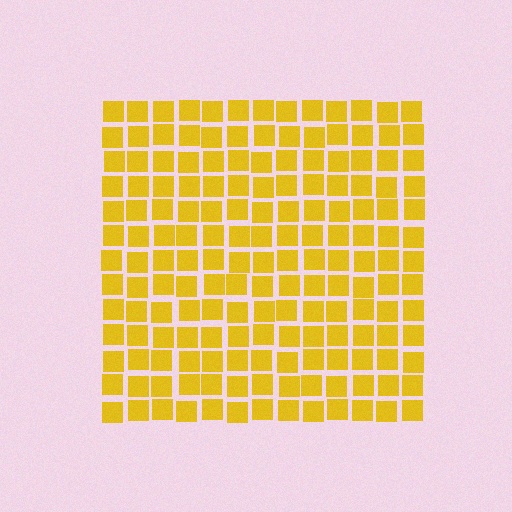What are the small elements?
The small elements are squares.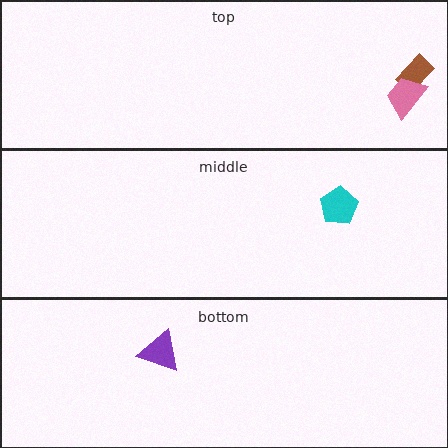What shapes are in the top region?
The brown rectangle, the pink trapezoid.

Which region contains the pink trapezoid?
The top region.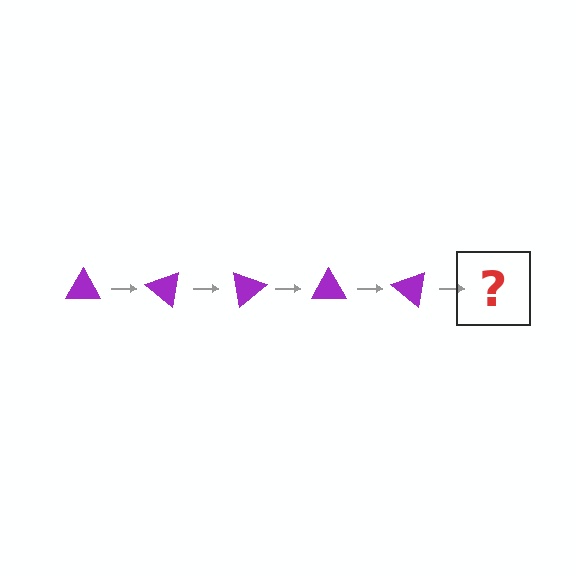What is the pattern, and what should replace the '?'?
The pattern is that the triangle rotates 40 degrees each step. The '?' should be a purple triangle rotated 200 degrees.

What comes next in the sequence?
The next element should be a purple triangle rotated 200 degrees.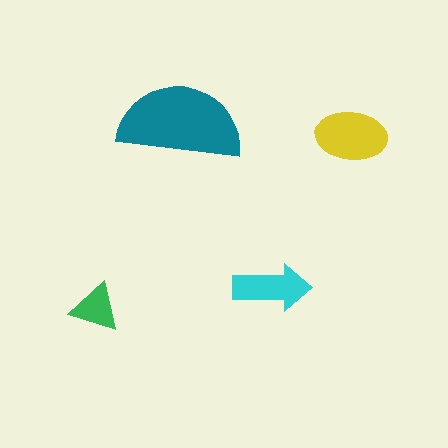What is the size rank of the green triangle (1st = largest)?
4th.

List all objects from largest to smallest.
The teal semicircle, the yellow ellipse, the cyan arrow, the green triangle.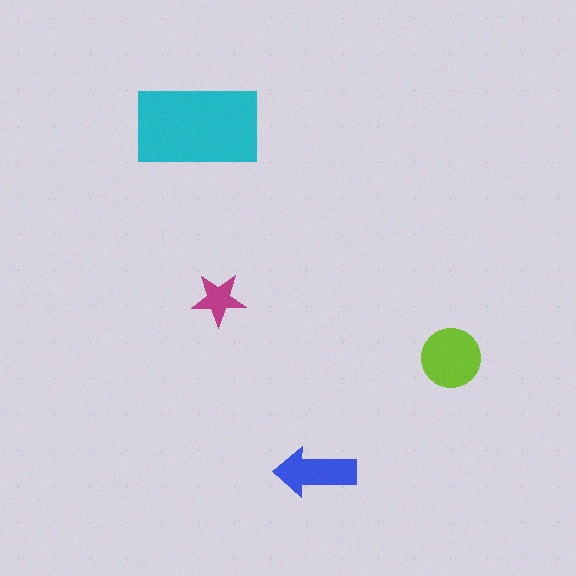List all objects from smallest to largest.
The magenta star, the blue arrow, the lime circle, the cyan rectangle.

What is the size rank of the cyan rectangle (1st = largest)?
1st.